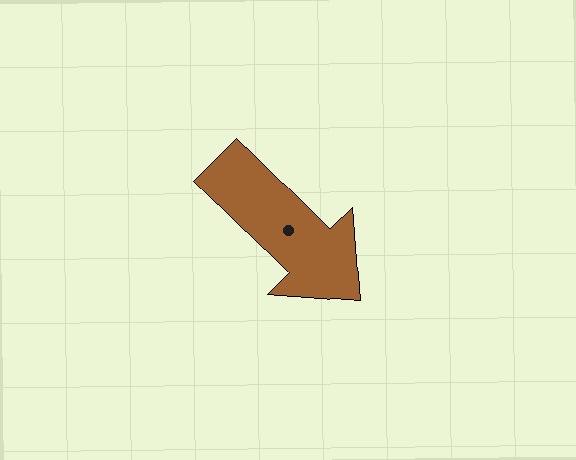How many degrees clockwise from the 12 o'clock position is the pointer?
Approximately 135 degrees.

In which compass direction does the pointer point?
Southeast.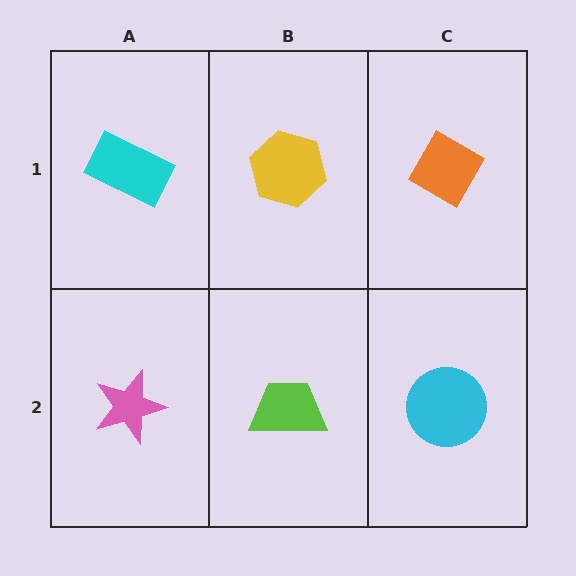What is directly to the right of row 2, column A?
A lime trapezoid.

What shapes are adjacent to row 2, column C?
An orange diamond (row 1, column C), a lime trapezoid (row 2, column B).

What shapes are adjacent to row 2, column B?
A yellow hexagon (row 1, column B), a pink star (row 2, column A), a cyan circle (row 2, column C).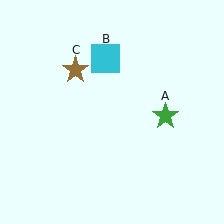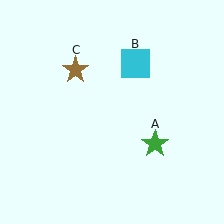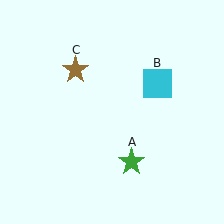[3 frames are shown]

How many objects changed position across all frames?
2 objects changed position: green star (object A), cyan square (object B).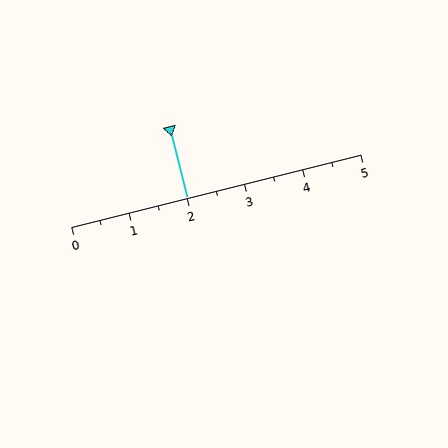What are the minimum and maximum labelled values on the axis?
The axis runs from 0 to 5.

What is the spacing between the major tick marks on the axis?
The major ticks are spaced 1 apart.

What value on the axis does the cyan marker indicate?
The marker indicates approximately 2.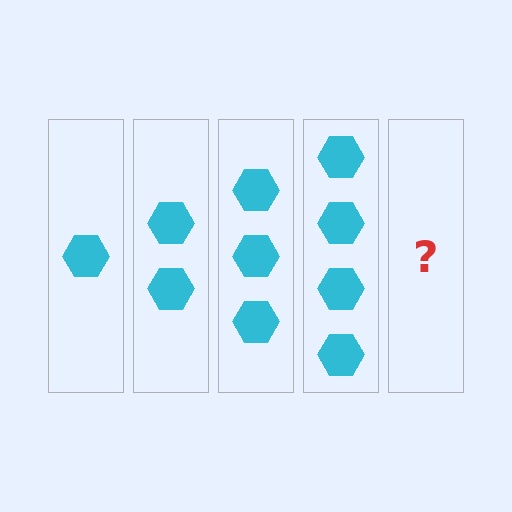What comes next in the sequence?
The next element should be 5 hexagons.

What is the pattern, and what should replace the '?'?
The pattern is that each step adds one more hexagon. The '?' should be 5 hexagons.